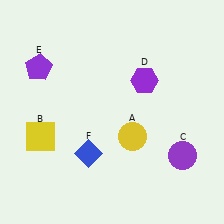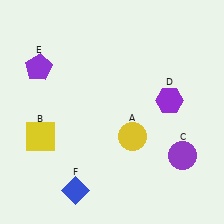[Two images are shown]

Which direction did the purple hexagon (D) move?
The purple hexagon (D) moved right.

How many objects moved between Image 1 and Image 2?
2 objects moved between the two images.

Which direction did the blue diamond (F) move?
The blue diamond (F) moved down.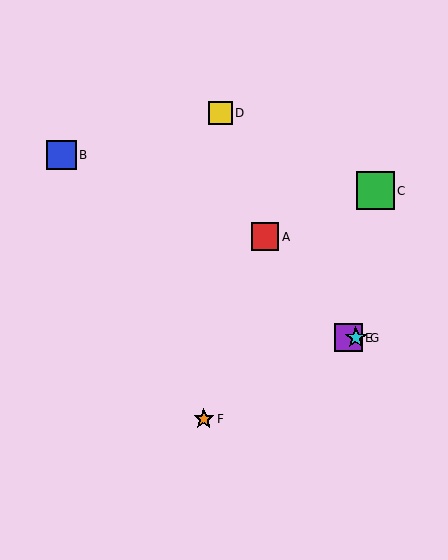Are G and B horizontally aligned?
No, G is at y≈338 and B is at y≈155.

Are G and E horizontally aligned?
Yes, both are at y≈338.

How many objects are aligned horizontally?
2 objects (E, G) are aligned horizontally.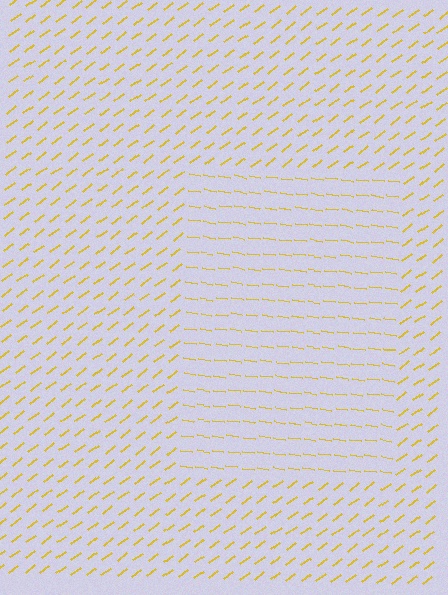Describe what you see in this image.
The image is filled with small yellow line segments. A rectangle region in the image has lines oriented differently from the surrounding lines, creating a visible texture boundary.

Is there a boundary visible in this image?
Yes, there is a texture boundary formed by a change in line orientation.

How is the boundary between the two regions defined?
The boundary is defined purely by a change in line orientation (approximately 45 degrees difference). All lines are the same color and thickness.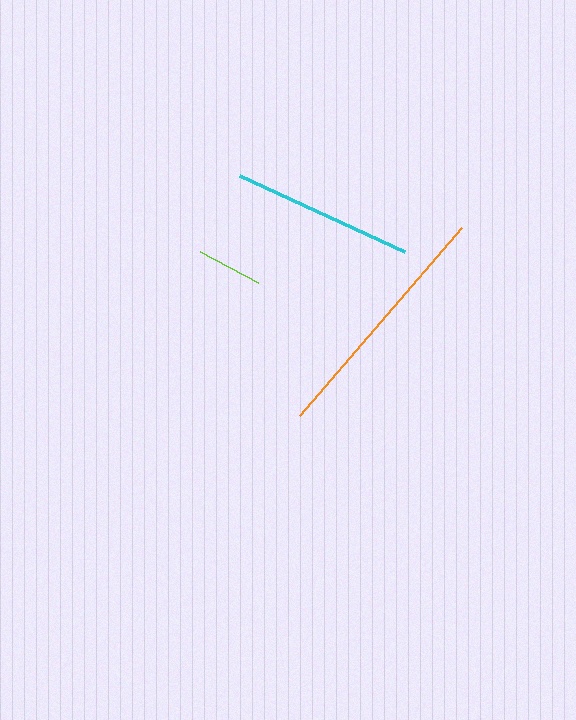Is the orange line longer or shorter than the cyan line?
The orange line is longer than the cyan line.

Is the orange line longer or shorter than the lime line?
The orange line is longer than the lime line.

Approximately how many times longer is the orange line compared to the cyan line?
The orange line is approximately 1.4 times the length of the cyan line.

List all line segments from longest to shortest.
From longest to shortest: orange, cyan, lime.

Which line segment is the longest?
The orange line is the longest at approximately 248 pixels.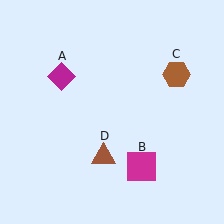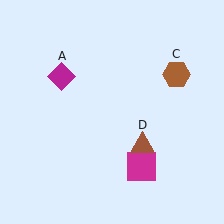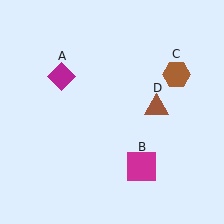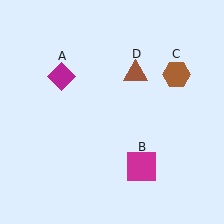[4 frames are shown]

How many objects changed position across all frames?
1 object changed position: brown triangle (object D).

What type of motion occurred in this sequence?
The brown triangle (object D) rotated counterclockwise around the center of the scene.